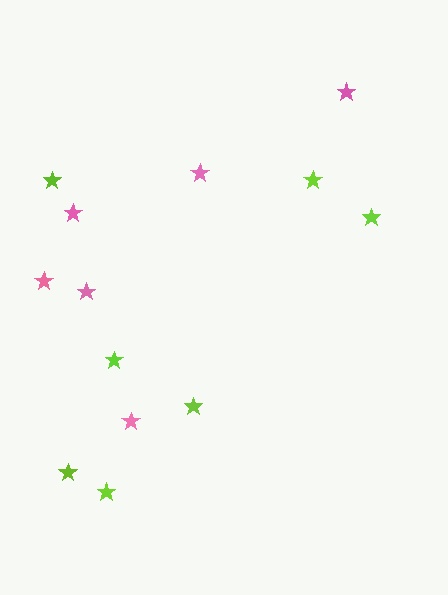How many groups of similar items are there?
There are 2 groups: one group of lime stars (7) and one group of pink stars (6).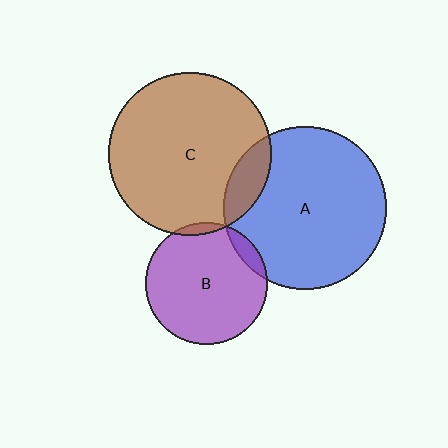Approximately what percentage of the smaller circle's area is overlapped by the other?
Approximately 5%.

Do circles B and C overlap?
Yes.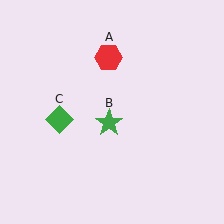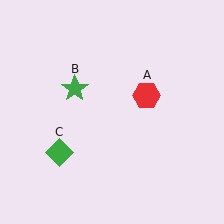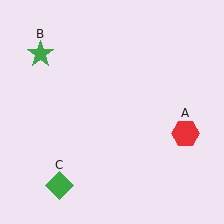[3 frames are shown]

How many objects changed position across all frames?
3 objects changed position: red hexagon (object A), green star (object B), green diamond (object C).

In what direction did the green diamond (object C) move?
The green diamond (object C) moved down.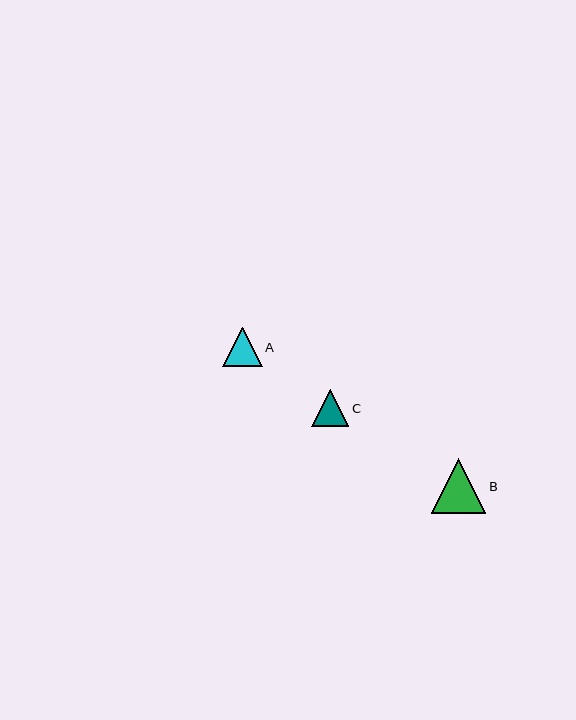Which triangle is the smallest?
Triangle C is the smallest with a size of approximately 37 pixels.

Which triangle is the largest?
Triangle B is the largest with a size of approximately 55 pixels.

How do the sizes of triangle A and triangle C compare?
Triangle A and triangle C are approximately the same size.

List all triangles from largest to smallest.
From largest to smallest: B, A, C.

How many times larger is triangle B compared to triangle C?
Triangle B is approximately 1.5 times the size of triangle C.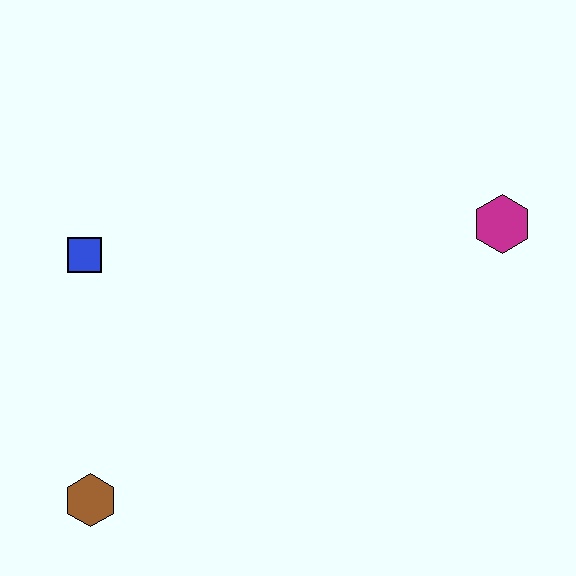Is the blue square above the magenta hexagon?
No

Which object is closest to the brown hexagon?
The blue square is closest to the brown hexagon.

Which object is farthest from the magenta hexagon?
The brown hexagon is farthest from the magenta hexagon.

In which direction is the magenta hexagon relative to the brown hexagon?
The magenta hexagon is to the right of the brown hexagon.